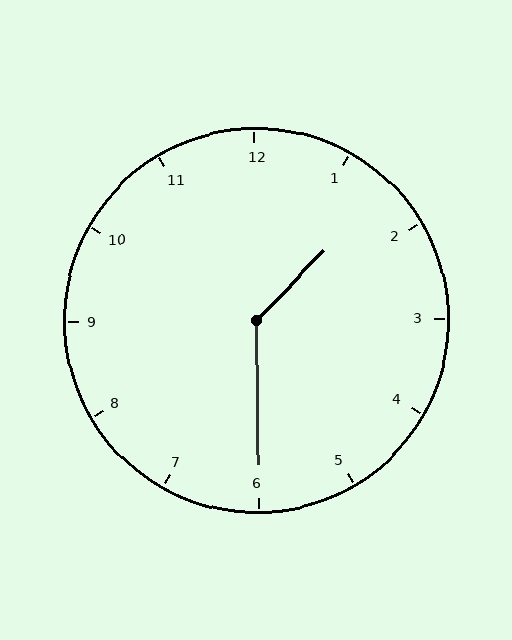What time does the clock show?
1:30.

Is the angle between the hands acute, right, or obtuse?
It is obtuse.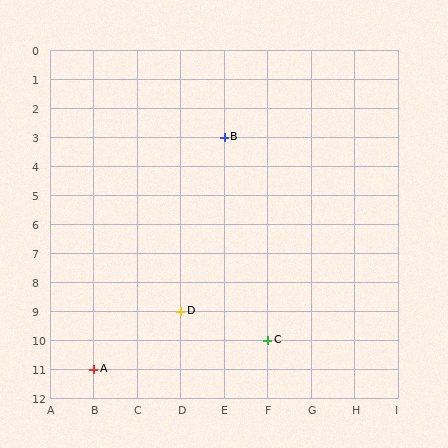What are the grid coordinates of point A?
Point A is at grid coordinates (B, 11).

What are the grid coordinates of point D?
Point D is at grid coordinates (D, 9).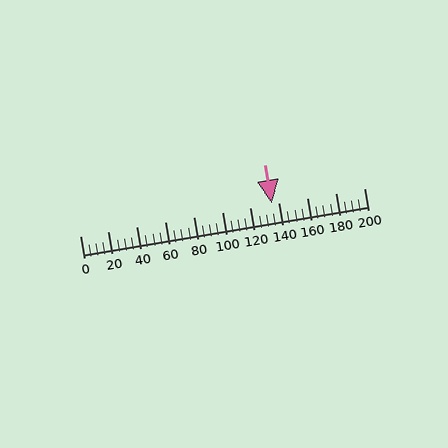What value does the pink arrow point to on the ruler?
The pink arrow points to approximately 135.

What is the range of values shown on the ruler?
The ruler shows values from 0 to 200.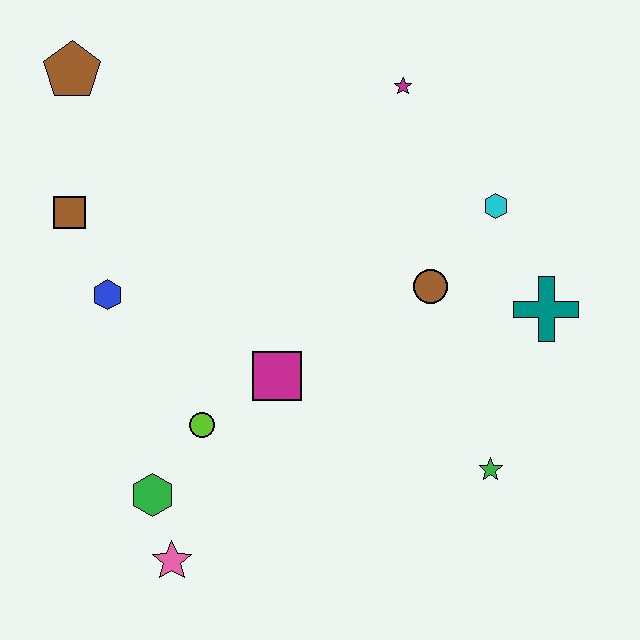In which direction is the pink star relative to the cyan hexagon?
The pink star is below the cyan hexagon.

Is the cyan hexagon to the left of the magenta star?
No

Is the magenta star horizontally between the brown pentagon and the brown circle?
Yes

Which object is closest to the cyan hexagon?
The brown circle is closest to the cyan hexagon.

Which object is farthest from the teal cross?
The brown pentagon is farthest from the teal cross.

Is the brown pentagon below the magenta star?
No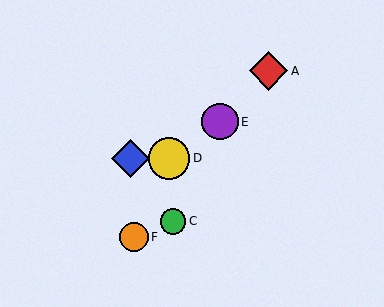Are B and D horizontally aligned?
Yes, both are at y≈158.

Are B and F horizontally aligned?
No, B is at y≈158 and F is at y≈237.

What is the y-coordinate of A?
Object A is at y≈71.